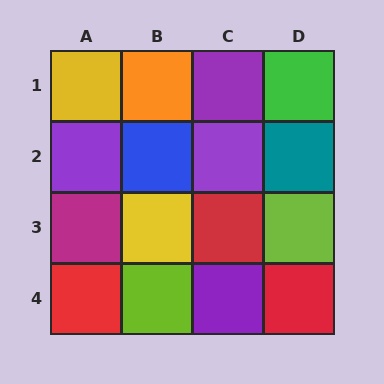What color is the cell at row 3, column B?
Yellow.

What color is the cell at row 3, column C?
Red.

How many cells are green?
1 cell is green.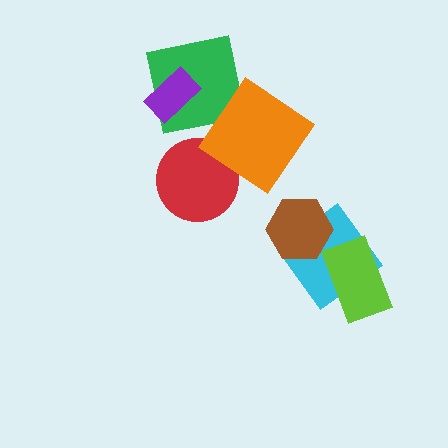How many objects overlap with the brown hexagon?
1 object overlaps with the brown hexagon.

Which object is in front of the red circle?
The orange diamond is in front of the red circle.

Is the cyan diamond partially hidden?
Yes, it is partially covered by another shape.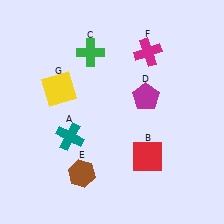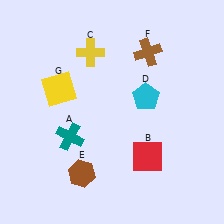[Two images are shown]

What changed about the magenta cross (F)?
In Image 1, F is magenta. In Image 2, it changed to brown.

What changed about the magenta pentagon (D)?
In Image 1, D is magenta. In Image 2, it changed to cyan.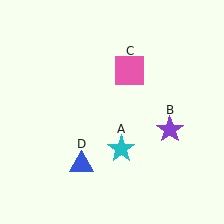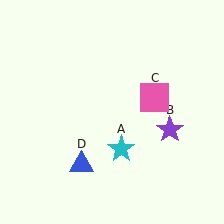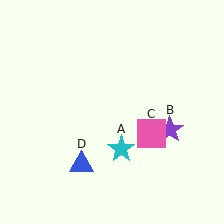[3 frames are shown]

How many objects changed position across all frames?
1 object changed position: pink square (object C).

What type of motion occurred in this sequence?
The pink square (object C) rotated clockwise around the center of the scene.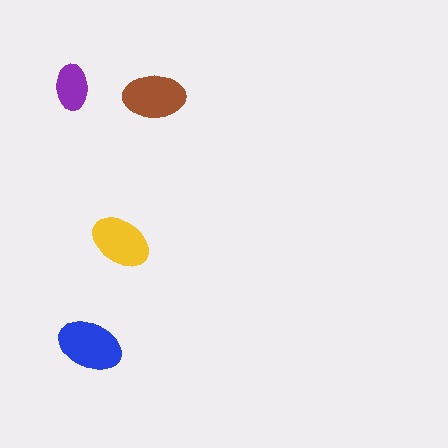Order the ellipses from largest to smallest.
the blue one, the brown one, the yellow one, the purple one.